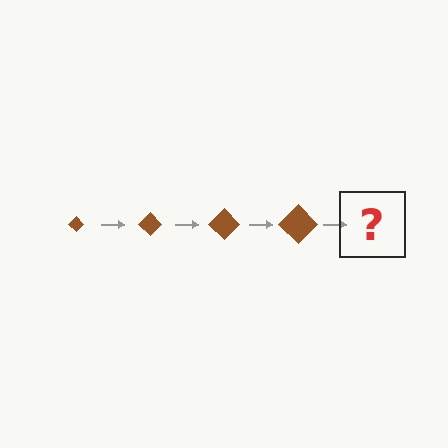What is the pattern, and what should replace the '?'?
The pattern is that the diamond gets progressively larger each step. The '?' should be a brown diamond, larger than the previous one.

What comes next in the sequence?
The next element should be a brown diamond, larger than the previous one.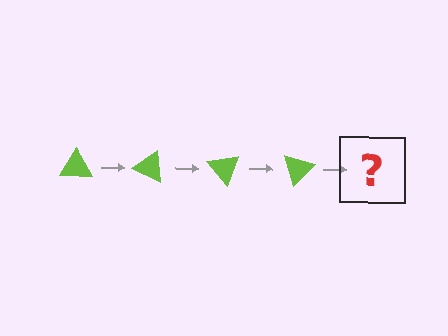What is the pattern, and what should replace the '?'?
The pattern is that the triangle rotates 25 degrees each step. The '?' should be a lime triangle rotated 100 degrees.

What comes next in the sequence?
The next element should be a lime triangle rotated 100 degrees.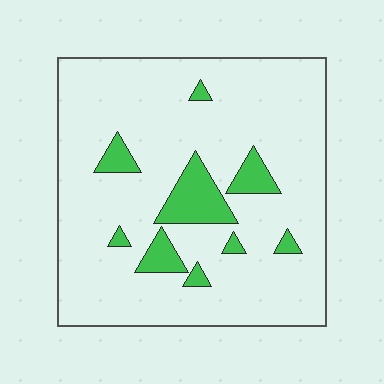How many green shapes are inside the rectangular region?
9.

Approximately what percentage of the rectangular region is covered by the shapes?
Approximately 10%.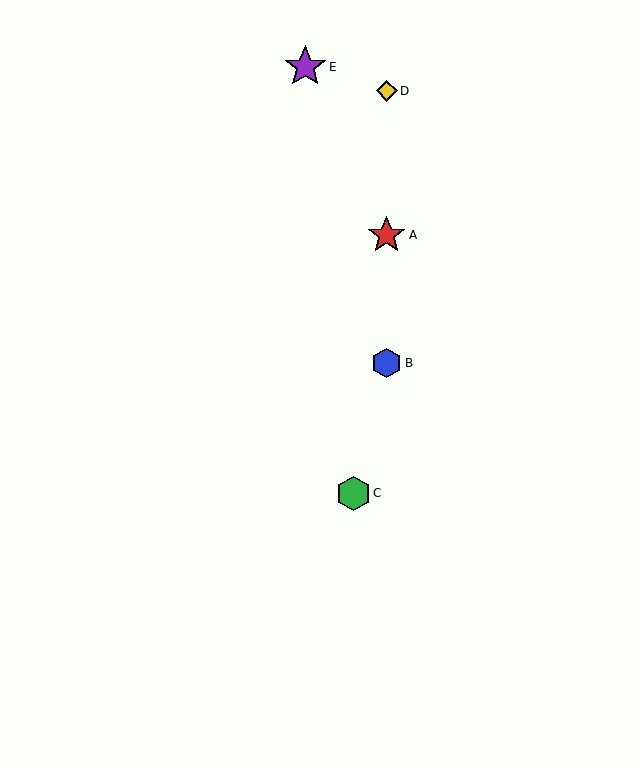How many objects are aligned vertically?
3 objects (A, B, D) are aligned vertically.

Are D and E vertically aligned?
No, D is at x≈387 and E is at x≈305.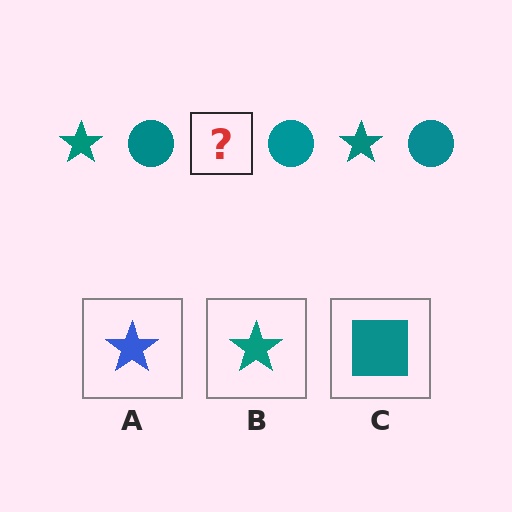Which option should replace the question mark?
Option B.